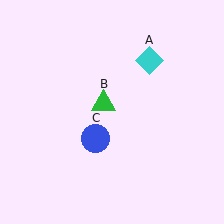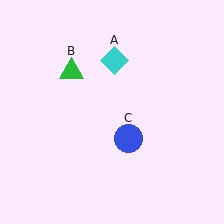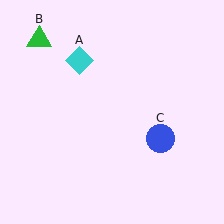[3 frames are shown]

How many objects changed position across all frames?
3 objects changed position: cyan diamond (object A), green triangle (object B), blue circle (object C).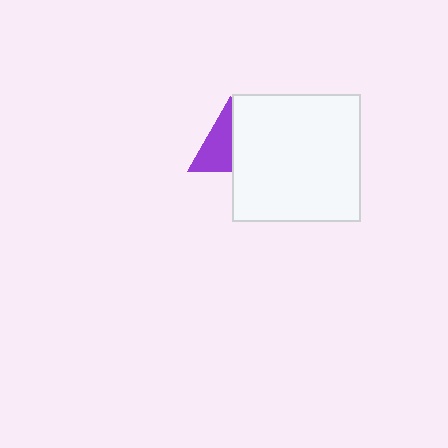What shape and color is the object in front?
The object in front is a white square.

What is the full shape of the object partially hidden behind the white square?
The partially hidden object is a purple triangle.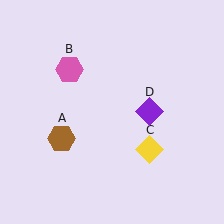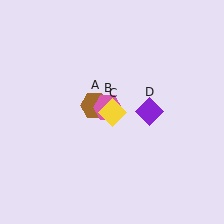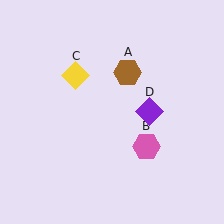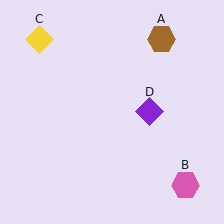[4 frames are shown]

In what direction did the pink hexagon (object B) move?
The pink hexagon (object B) moved down and to the right.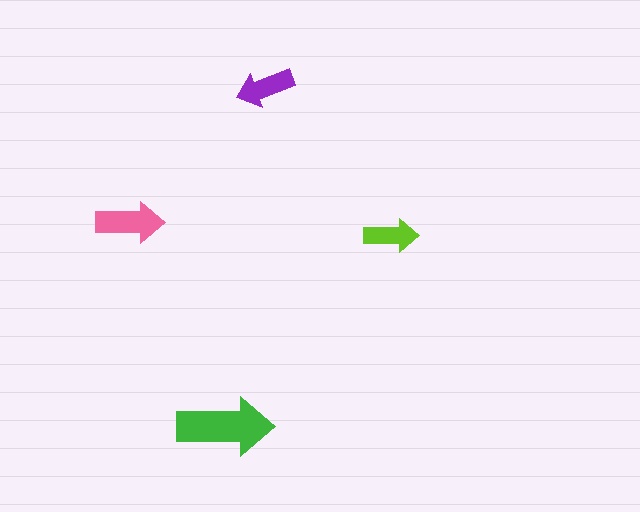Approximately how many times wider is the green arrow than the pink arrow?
About 1.5 times wider.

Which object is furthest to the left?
The pink arrow is leftmost.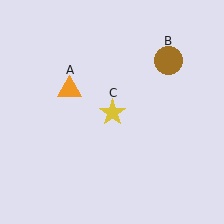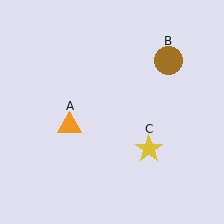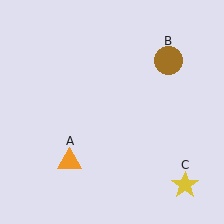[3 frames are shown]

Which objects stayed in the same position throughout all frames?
Brown circle (object B) remained stationary.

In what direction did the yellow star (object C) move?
The yellow star (object C) moved down and to the right.